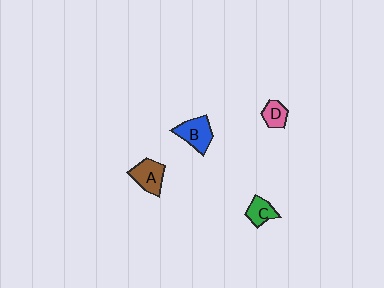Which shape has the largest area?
Shape B (blue).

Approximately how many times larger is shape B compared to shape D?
Approximately 1.6 times.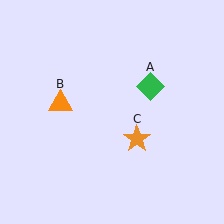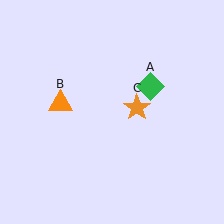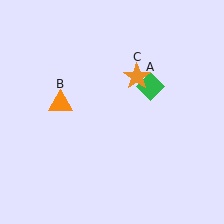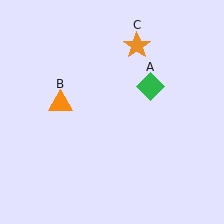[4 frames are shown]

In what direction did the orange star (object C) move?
The orange star (object C) moved up.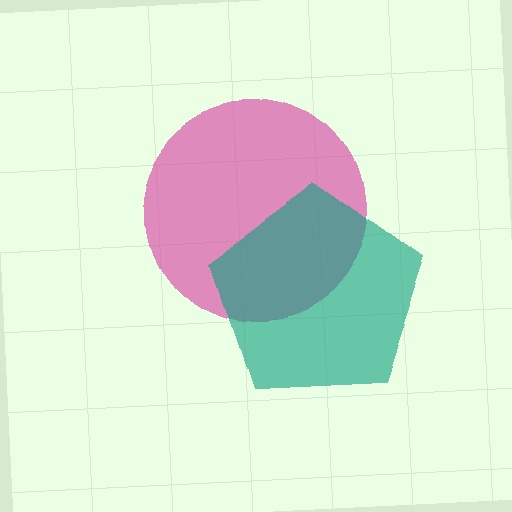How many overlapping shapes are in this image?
There are 2 overlapping shapes in the image.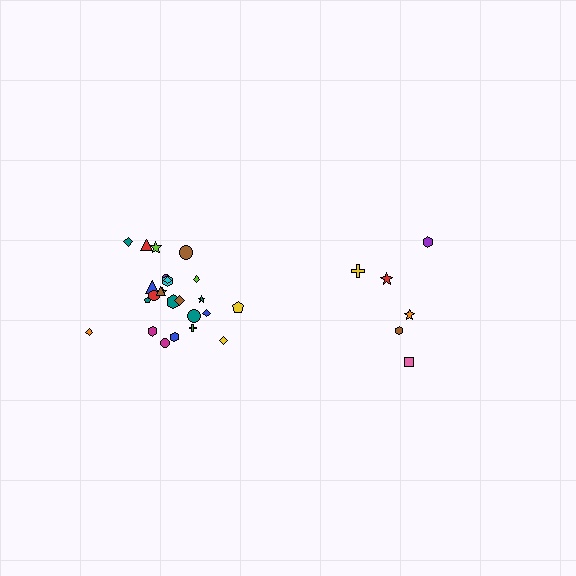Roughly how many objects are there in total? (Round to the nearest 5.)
Roughly 30 objects in total.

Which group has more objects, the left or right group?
The left group.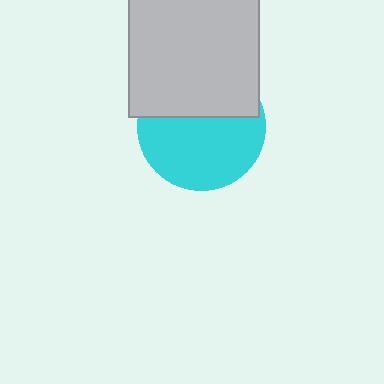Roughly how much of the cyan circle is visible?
About half of it is visible (roughly 59%).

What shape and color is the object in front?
The object in front is a light gray rectangle.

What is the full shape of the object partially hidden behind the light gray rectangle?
The partially hidden object is a cyan circle.